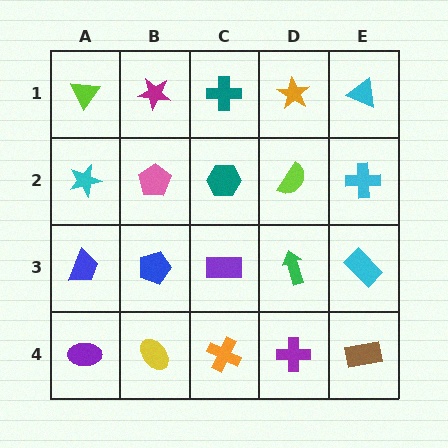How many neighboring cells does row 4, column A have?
2.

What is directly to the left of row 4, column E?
A purple cross.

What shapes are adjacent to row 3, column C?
A teal hexagon (row 2, column C), an orange cross (row 4, column C), a blue pentagon (row 3, column B), a green arrow (row 3, column D).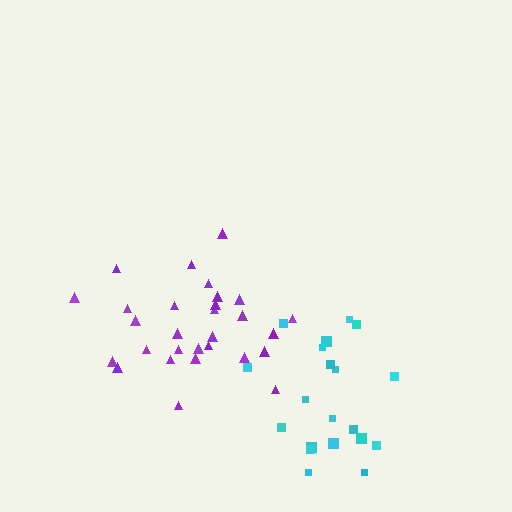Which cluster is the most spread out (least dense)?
Cyan.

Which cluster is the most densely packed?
Purple.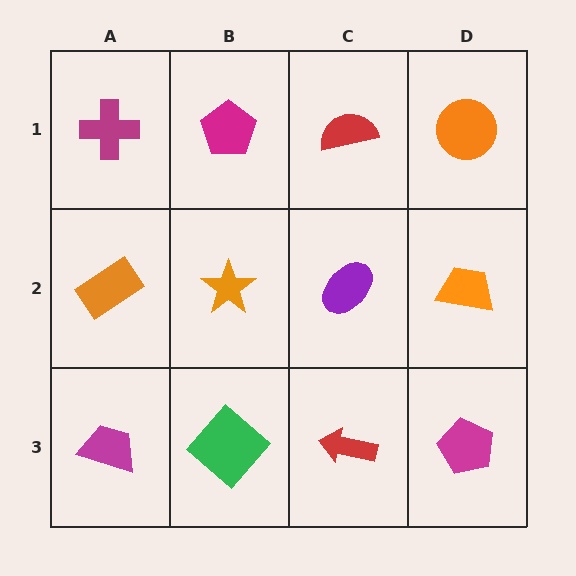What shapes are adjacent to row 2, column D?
An orange circle (row 1, column D), a magenta pentagon (row 3, column D), a purple ellipse (row 2, column C).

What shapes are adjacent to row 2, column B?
A magenta pentagon (row 1, column B), a green diamond (row 3, column B), an orange rectangle (row 2, column A), a purple ellipse (row 2, column C).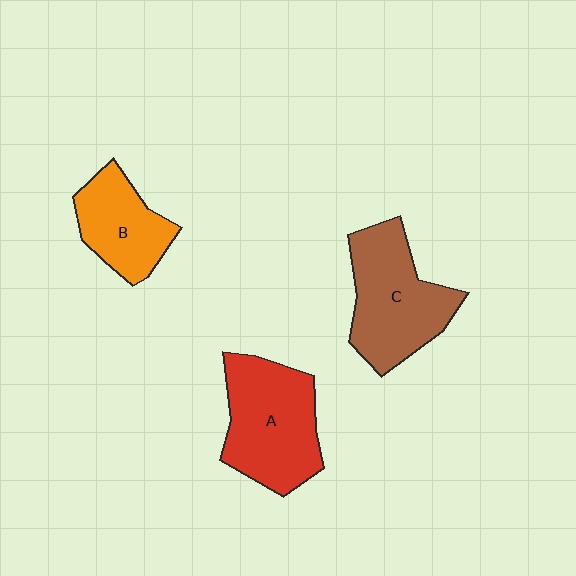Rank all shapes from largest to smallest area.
From largest to smallest: A (red), C (brown), B (orange).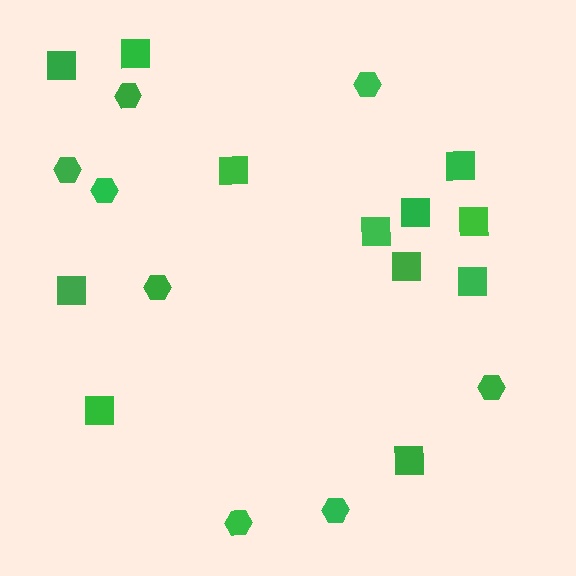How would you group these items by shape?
There are 2 groups: one group of hexagons (8) and one group of squares (12).